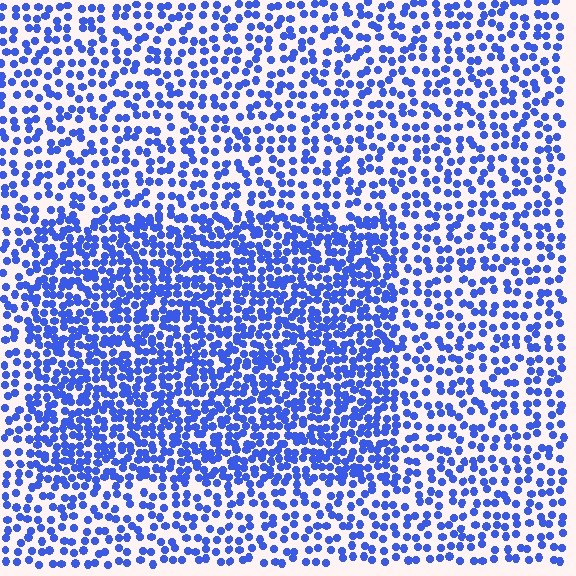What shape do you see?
I see a rectangle.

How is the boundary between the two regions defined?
The boundary is defined by a change in element density (approximately 1.8x ratio). All elements are the same color, size, and shape.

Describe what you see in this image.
The image contains small blue elements arranged at two different densities. A rectangle-shaped region is visible where the elements are more densely packed than the surrounding area.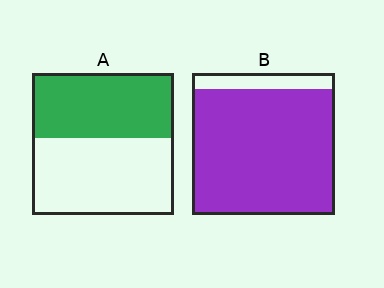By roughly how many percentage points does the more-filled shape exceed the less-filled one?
By roughly 45 percentage points (B over A).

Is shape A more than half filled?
No.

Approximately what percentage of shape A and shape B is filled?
A is approximately 45% and B is approximately 90%.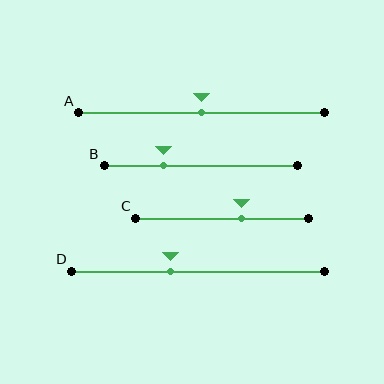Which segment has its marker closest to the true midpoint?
Segment A has its marker closest to the true midpoint.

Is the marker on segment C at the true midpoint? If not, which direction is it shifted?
No, the marker on segment C is shifted to the right by about 11% of the segment length.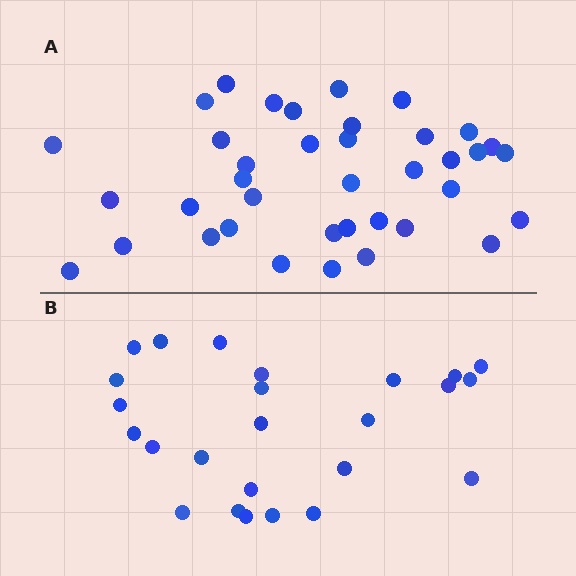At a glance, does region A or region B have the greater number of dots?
Region A (the top region) has more dots.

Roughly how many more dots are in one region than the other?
Region A has approximately 15 more dots than region B.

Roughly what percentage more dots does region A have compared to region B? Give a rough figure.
About 50% more.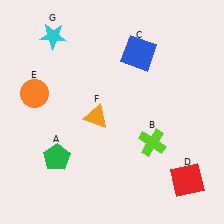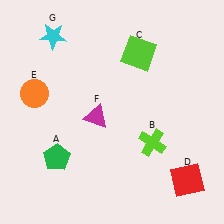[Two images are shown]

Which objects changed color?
C changed from blue to lime. F changed from orange to magenta.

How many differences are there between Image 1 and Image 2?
There are 2 differences between the two images.